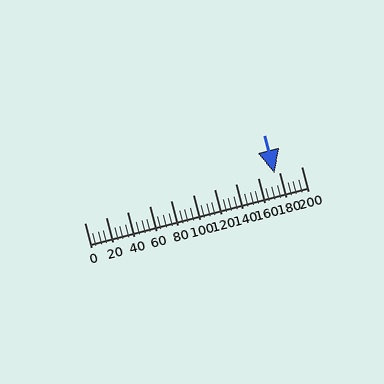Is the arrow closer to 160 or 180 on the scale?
The arrow is closer to 180.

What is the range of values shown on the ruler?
The ruler shows values from 0 to 200.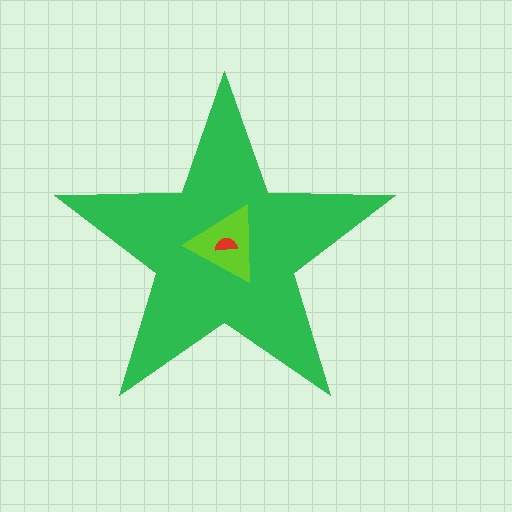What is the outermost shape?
The green star.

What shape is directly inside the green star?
The lime triangle.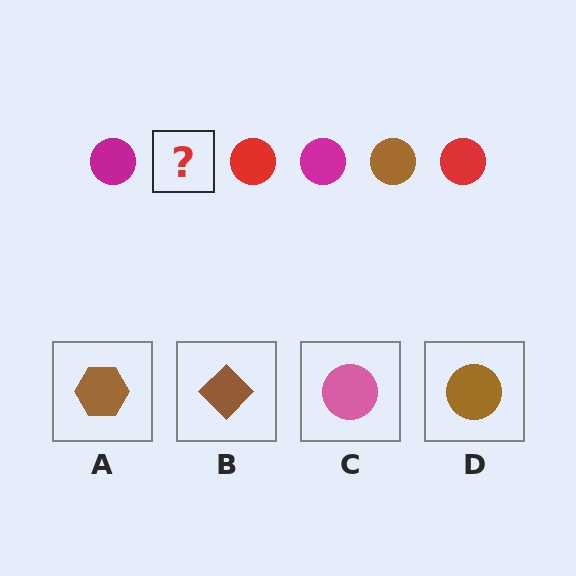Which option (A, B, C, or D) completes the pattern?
D.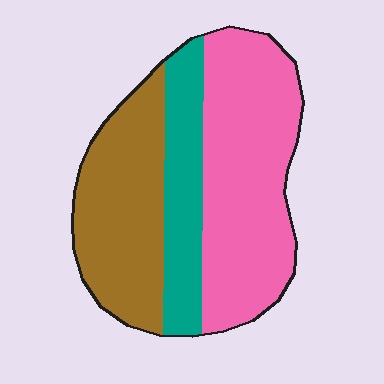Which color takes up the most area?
Pink, at roughly 45%.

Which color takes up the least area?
Teal, at roughly 20%.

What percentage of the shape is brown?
Brown takes up about one third (1/3) of the shape.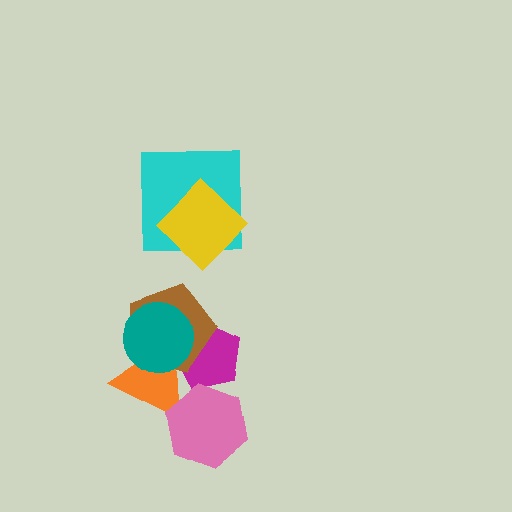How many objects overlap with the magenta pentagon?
4 objects overlap with the magenta pentagon.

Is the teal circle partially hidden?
No, no other shape covers it.